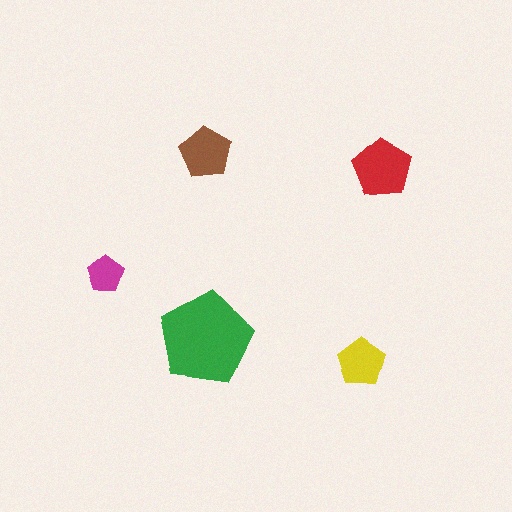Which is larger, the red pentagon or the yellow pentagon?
The red one.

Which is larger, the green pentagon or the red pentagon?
The green one.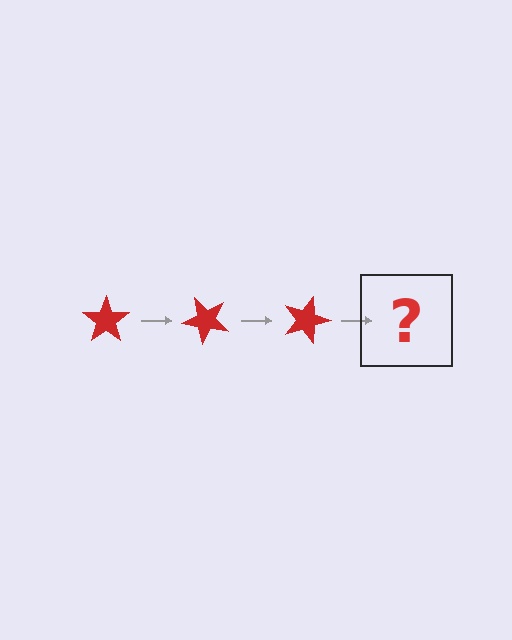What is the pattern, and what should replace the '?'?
The pattern is that the star rotates 45 degrees each step. The '?' should be a red star rotated 135 degrees.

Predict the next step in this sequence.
The next step is a red star rotated 135 degrees.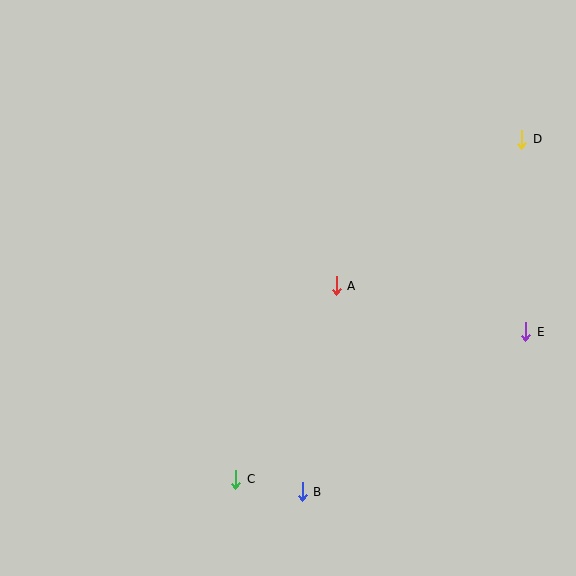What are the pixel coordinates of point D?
Point D is at (522, 139).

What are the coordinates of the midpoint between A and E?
The midpoint between A and E is at (431, 309).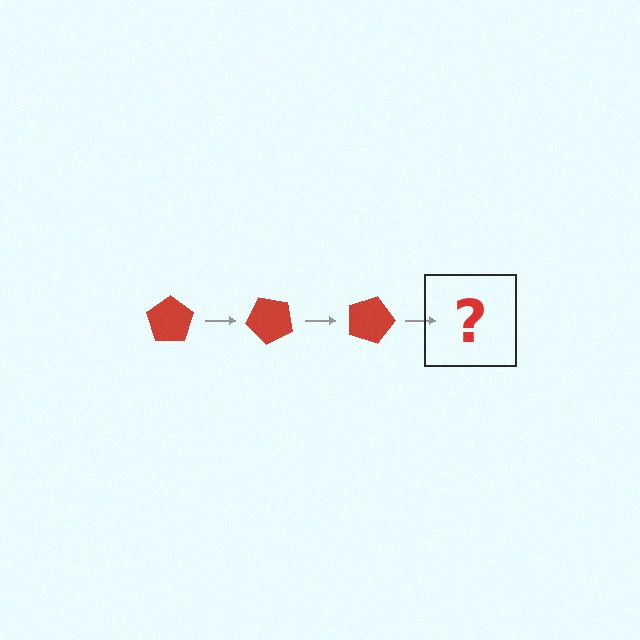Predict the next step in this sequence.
The next step is a red pentagon rotated 135 degrees.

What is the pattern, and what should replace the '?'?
The pattern is that the pentagon rotates 45 degrees each step. The '?' should be a red pentagon rotated 135 degrees.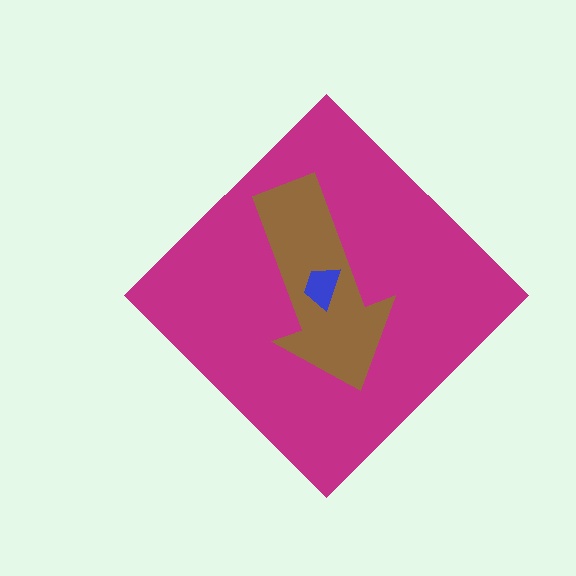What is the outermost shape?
The magenta diamond.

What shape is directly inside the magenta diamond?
The brown arrow.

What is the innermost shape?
The blue trapezoid.